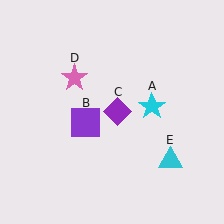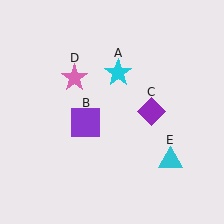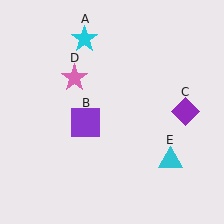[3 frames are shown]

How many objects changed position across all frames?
2 objects changed position: cyan star (object A), purple diamond (object C).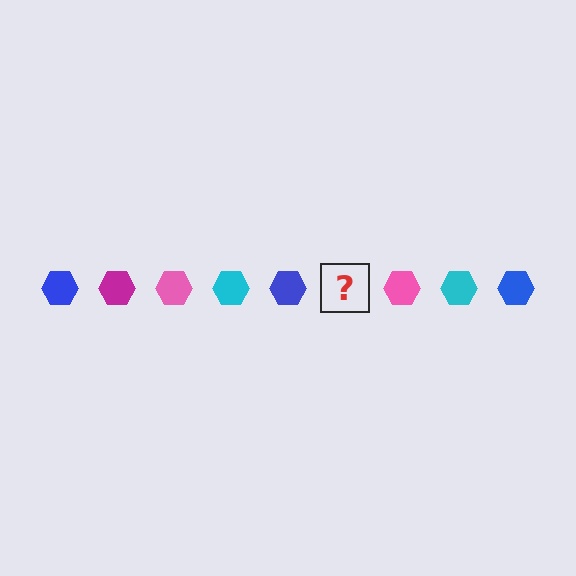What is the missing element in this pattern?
The missing element is a magenta hexagon.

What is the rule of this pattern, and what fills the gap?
The rule is that the pattern cycles through blue, magenta, pink, cyan hexagons. The gap should be filled with a magenta hexagon.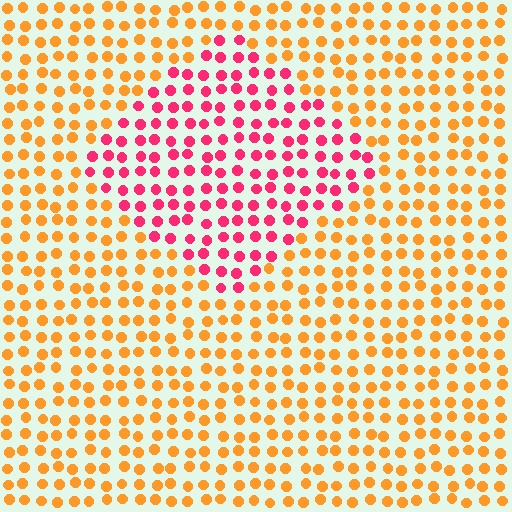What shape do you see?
I see a diamond.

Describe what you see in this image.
The image is filled with small orange elements in a uniform arrangement. A diamond-shaped region is visible where the elements are tinted to a slightly different hue, forming a subtle color boundary.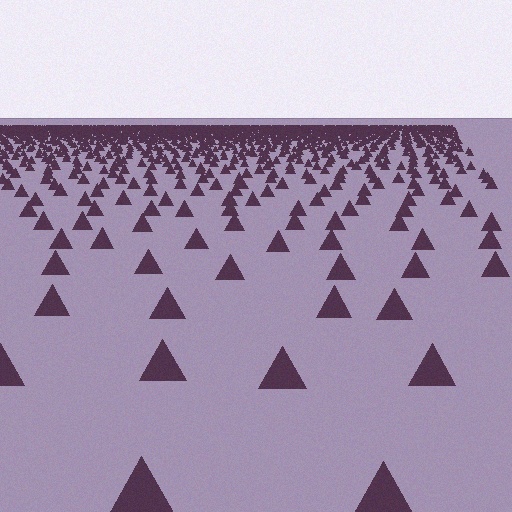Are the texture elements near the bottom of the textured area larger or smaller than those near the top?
Larger. Near the bottom, elements are closer to the viewer and appear at a bigger on-screen size.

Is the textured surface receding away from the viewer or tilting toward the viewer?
The surface is receding away from the viewer. Texture elements get smaller and denser toward the top.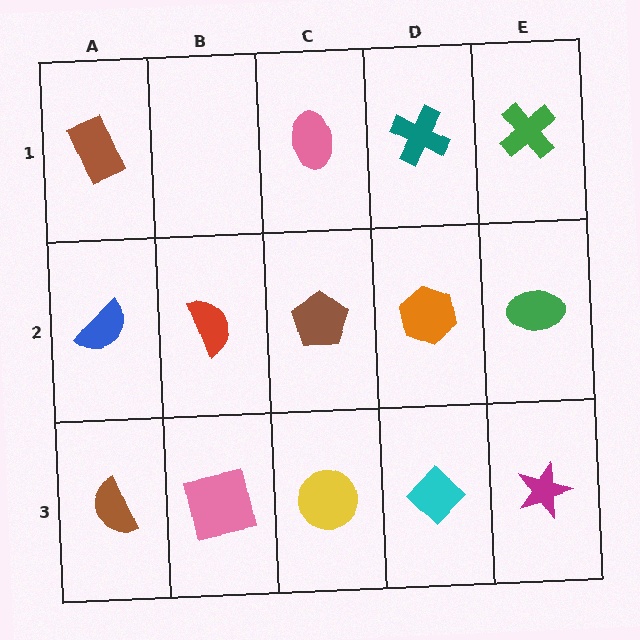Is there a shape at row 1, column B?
No, that cell is empty.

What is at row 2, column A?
A blue semicircle.